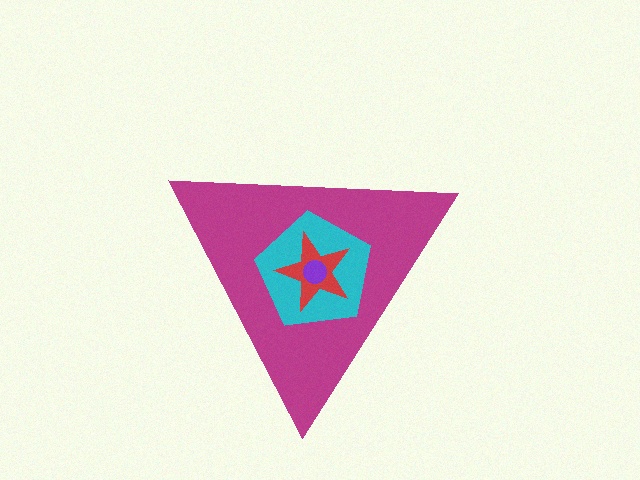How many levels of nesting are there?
4.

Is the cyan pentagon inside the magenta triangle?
Yes.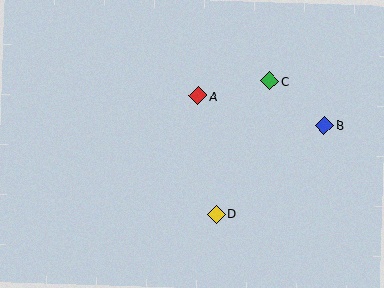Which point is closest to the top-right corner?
Point B is closest to the top-right corner.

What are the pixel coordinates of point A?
Point A is at (198, 96).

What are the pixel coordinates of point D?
Point D is at (216, 214).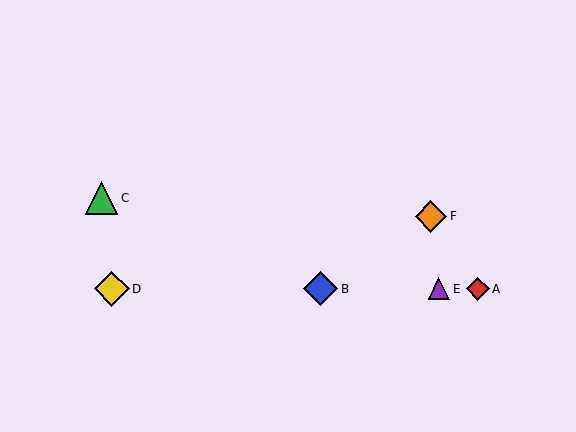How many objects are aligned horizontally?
4 objects (A, B, D, E) are aligned horizontally.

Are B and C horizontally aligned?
No, B is at y≈289 and C is at y≈198.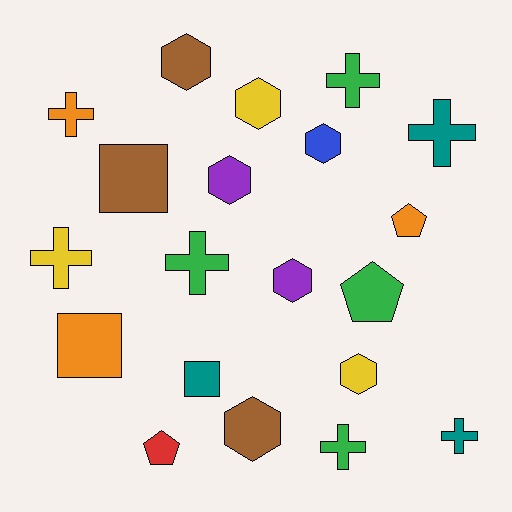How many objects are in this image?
There are 20 objects.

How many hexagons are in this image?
There are 7 hexagons.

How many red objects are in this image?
There is 1 red object.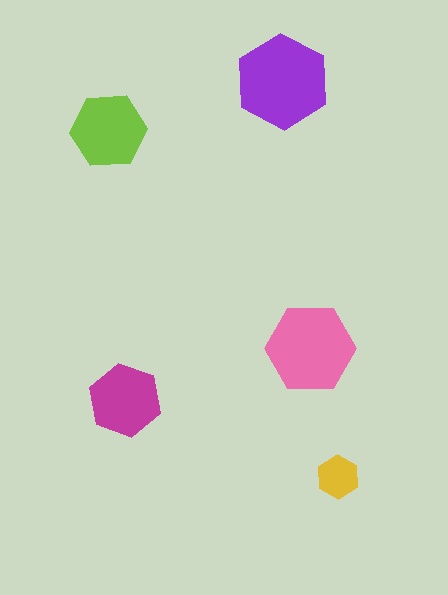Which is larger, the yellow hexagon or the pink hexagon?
The pink one.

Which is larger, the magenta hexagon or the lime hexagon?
The lime one.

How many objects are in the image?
There are 5 objects in the image.